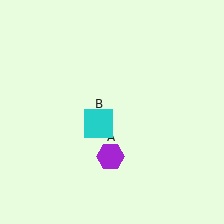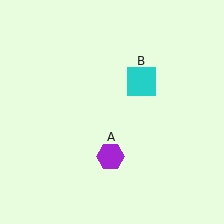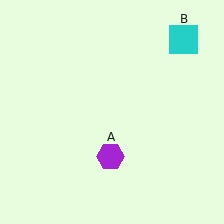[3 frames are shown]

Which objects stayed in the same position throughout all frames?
Purple hexagon (object A) remained stationary.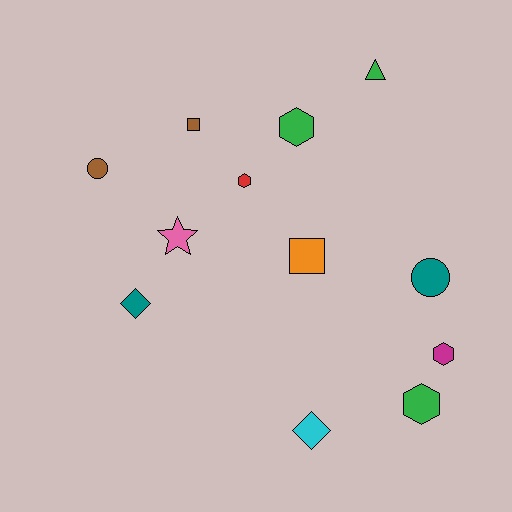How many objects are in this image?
There are 12 objects.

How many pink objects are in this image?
There is 1 pink object.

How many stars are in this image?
There is 1 star.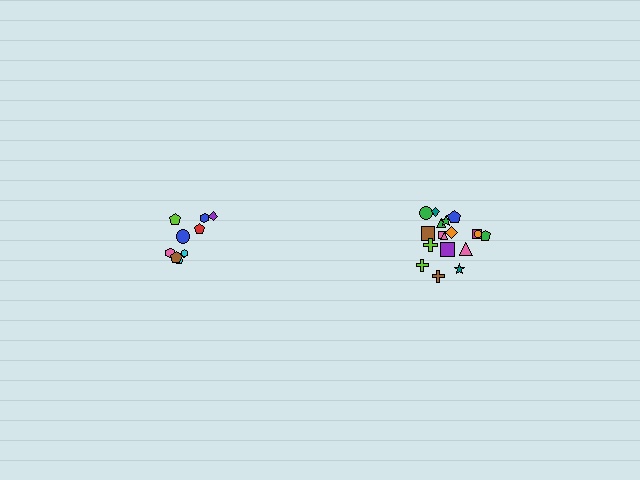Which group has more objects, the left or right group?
The right group.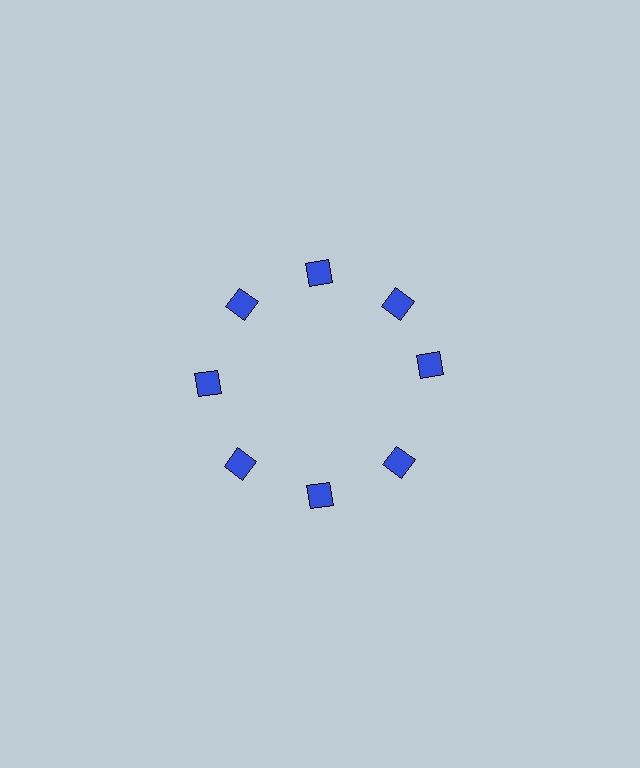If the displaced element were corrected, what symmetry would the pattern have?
It would have 8-fold rotational symmetry — the pattern would map onto itself every 45 degrees.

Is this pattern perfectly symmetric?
No. The 8 blue squares are arranged in a ring, but one element near the 3 o'clock position is rotated out of alignment along the ring, breaking the 8-fold rotational symmetry.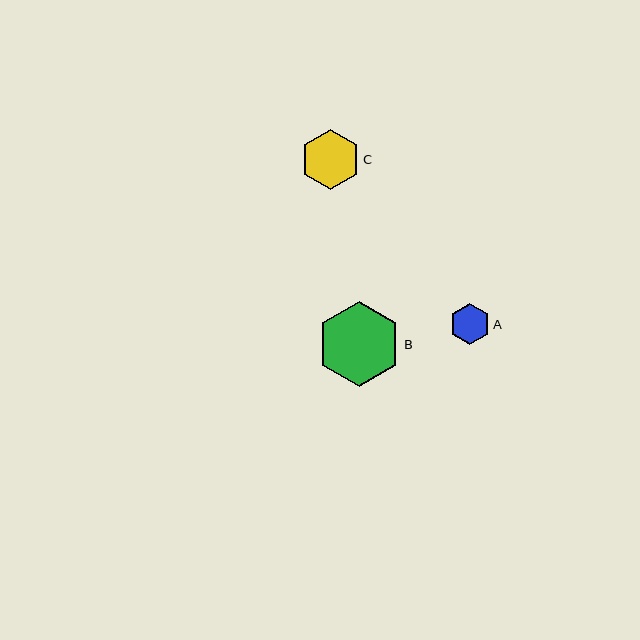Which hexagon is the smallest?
Hexagon A is the smallest with a size of approximately 41 pixels.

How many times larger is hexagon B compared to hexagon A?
Hexagon B is approximately 2.1 times the size of hexagon A.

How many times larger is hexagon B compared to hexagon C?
Hexagon B is approximately 1.4 times the size of hexagon C.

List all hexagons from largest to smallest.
From largest to smallest: B, C, A.